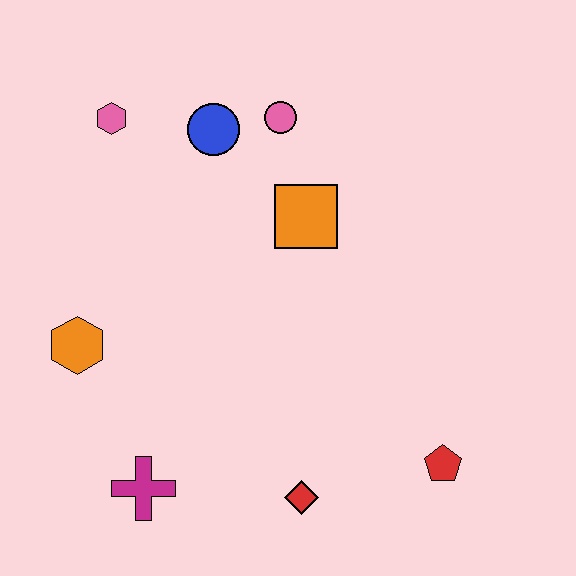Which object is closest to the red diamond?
The red pentagon is closest to the red diamond.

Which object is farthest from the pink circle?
The magenta cross is farthest from the pink circle.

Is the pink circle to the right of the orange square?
No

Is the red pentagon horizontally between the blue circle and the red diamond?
No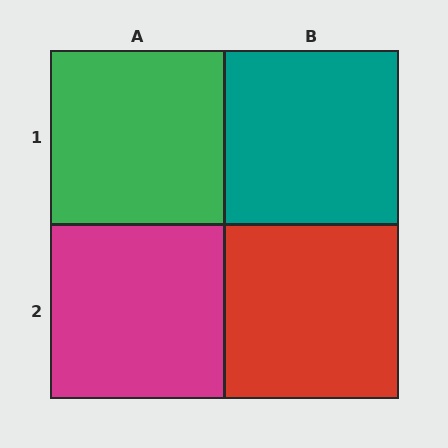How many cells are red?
1 cell is red.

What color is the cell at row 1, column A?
Green.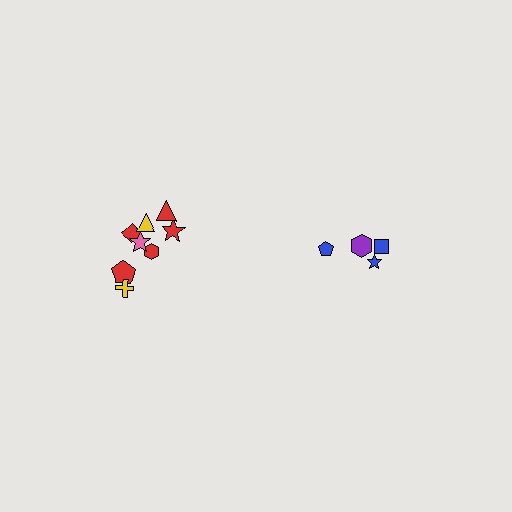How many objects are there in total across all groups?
There are 12 objects.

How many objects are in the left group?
There are 8 objects.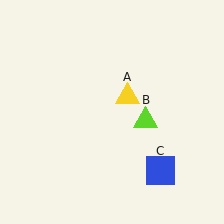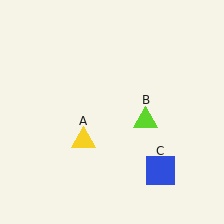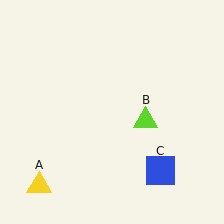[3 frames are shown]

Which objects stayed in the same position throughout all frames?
Lime triangle (object B) and blue square (object C) remained stationary.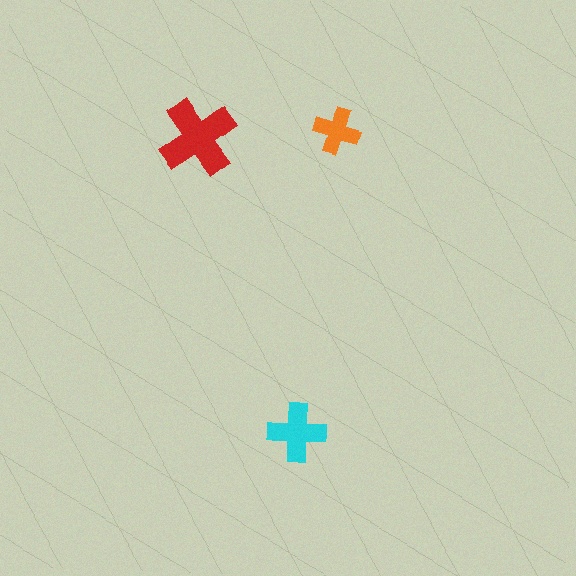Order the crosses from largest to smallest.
the red one, the cyan one, the orange one.